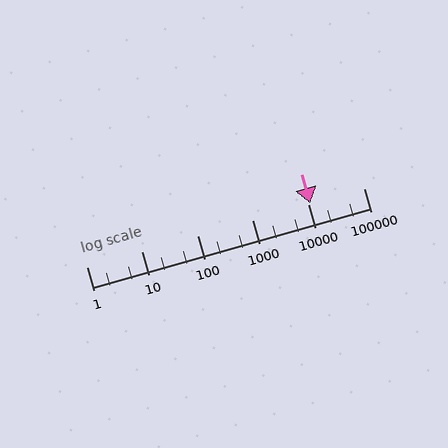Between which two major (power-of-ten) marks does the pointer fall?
The pointer is between 10000 and 100000.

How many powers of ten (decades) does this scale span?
The scale spans 5 decades, from 1 to 100000.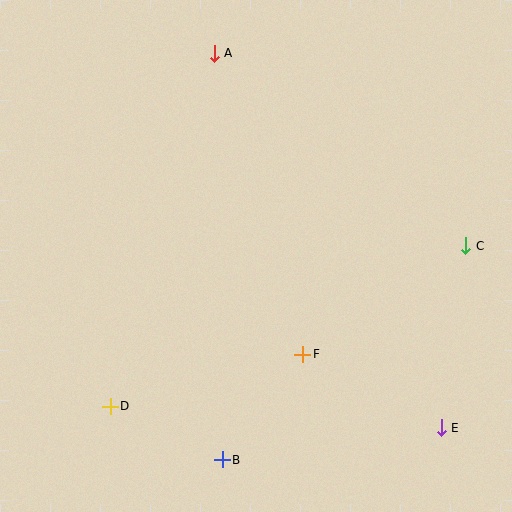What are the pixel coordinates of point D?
Point D is at (110, 406).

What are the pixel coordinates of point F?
Point F is at (303, 354).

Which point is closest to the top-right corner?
Point C is closest to the top-right corner.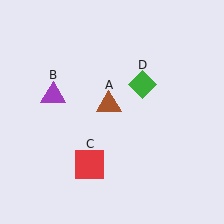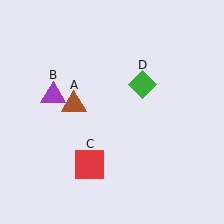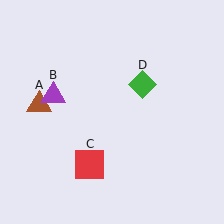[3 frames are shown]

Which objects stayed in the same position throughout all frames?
Purple triangle (object B) and red square (object C) and green diamond (object D) remained stationary.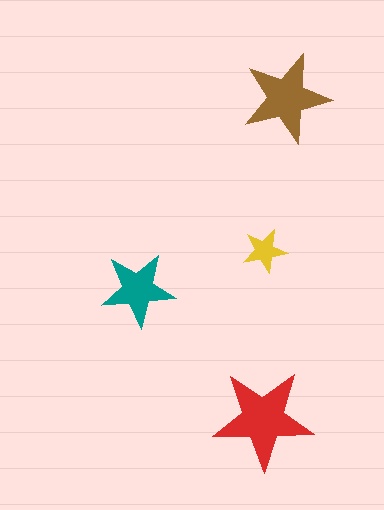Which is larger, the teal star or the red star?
The red one.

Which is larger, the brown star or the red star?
The red one.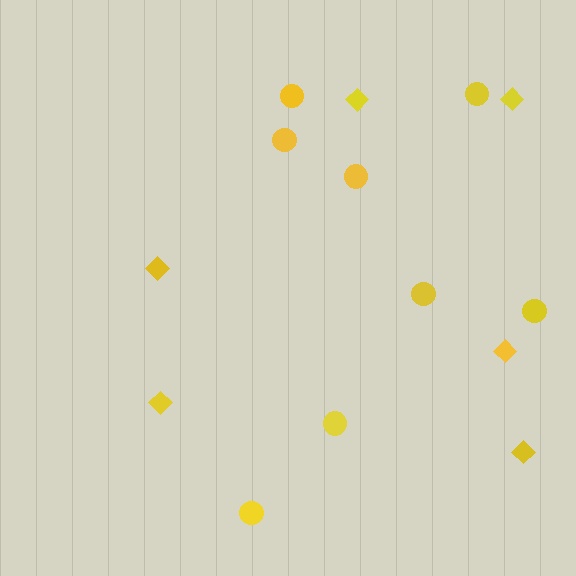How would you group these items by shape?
There are 2 groups: one group of diamonds (6) and one group of circles (8).